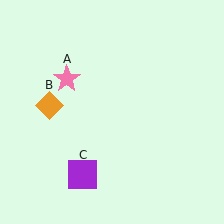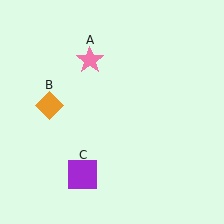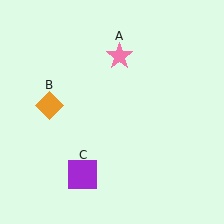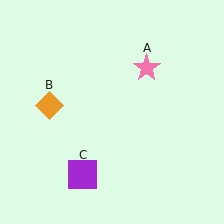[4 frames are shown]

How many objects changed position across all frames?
1 object changed position: pink star (object A).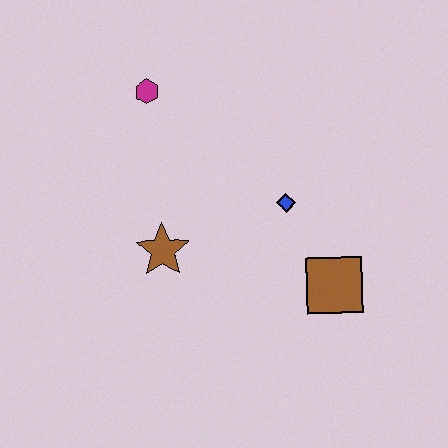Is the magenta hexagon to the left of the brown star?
Yes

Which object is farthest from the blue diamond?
The magenta hexagon is farthest from the blue diamond.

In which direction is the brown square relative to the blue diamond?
The brown square is below the blue diamond.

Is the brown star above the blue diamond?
No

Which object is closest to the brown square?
The blue diamond is closest to the brown square.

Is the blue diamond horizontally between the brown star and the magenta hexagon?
No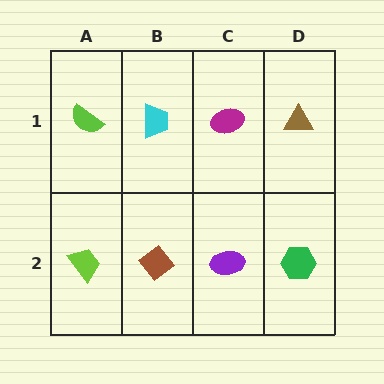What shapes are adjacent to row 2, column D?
A brown triangle (row 1, column D), a purple ellipse (row 2, column C).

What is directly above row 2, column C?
A magenta ellipse.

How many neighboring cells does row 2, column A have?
2.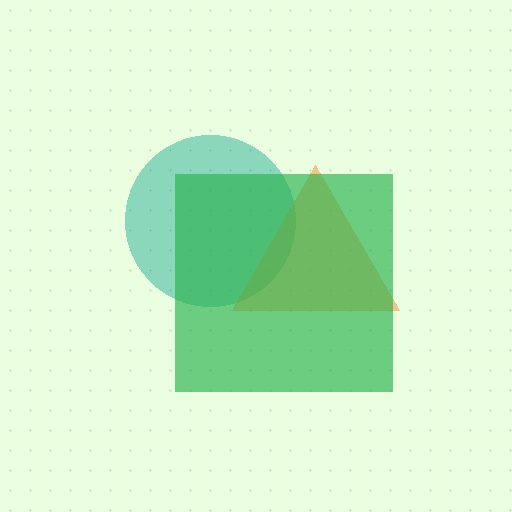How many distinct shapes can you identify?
There are 3 distinct shapes: a teal circle, an orange triangle, a green square.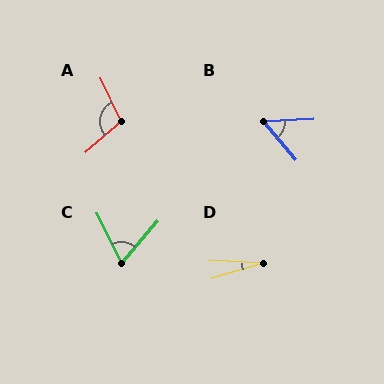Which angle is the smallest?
D, at approximately 19 degrees.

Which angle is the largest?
A, at approximately 106 degrees.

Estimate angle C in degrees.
Approximately 66 degrees.